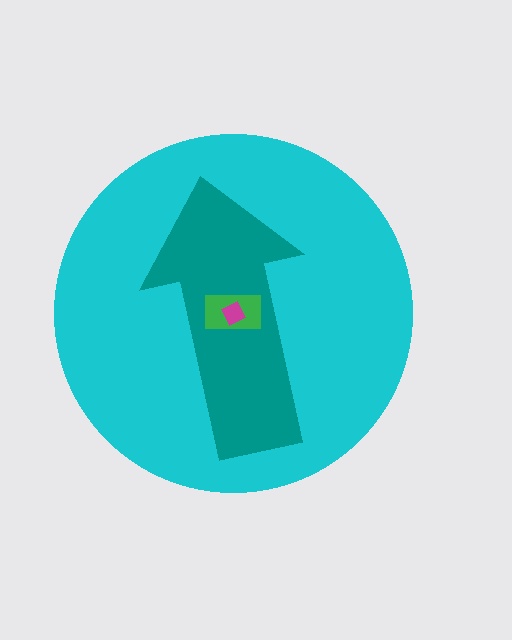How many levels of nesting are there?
4.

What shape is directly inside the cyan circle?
The teal arrow.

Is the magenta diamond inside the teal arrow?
Yes.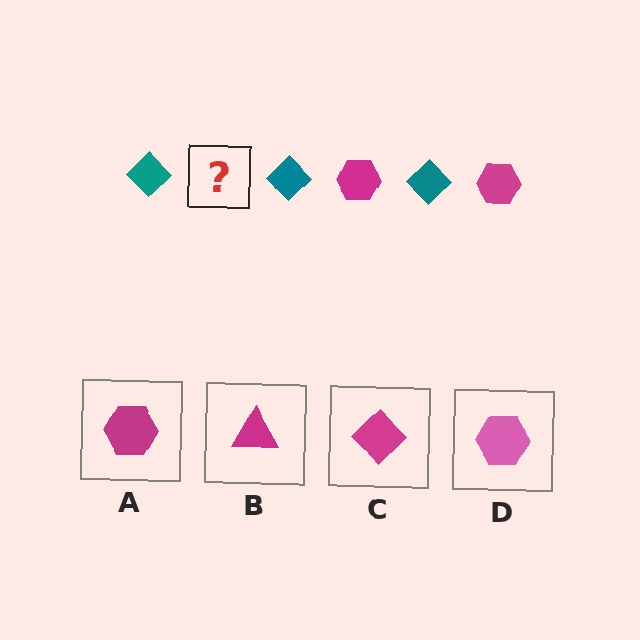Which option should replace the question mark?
Option A.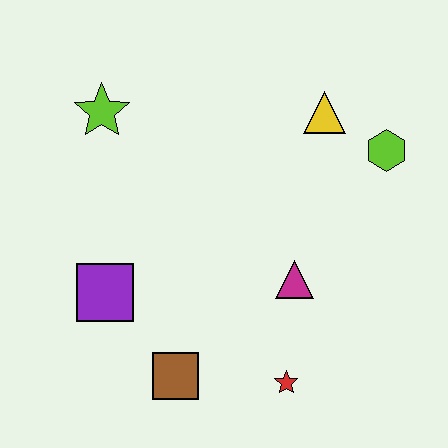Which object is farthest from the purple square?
The lime hexagon is farthest from the purple square.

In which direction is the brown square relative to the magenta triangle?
The brown square is to the left of the magenta triangle.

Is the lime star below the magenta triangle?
No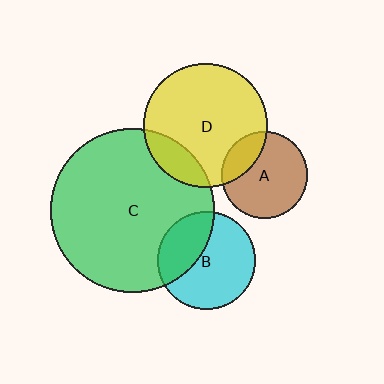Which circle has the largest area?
Circle C (green).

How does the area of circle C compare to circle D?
Approximately 1.7 times.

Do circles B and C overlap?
Yes.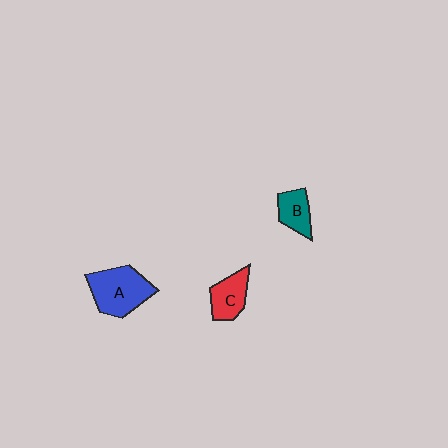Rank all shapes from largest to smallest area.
From largest to smallest: A (blue), C (red), B (teal).